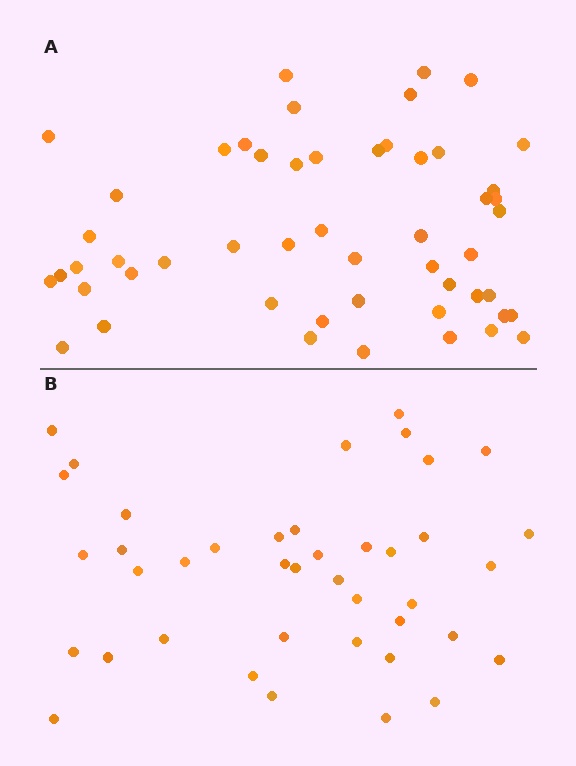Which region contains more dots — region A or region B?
Region A (the top region) has more dots.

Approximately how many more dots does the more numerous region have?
Region A has roughly 12 or so more dots than region B.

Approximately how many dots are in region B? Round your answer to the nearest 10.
About 40 dots. (The exact count is 41, which rounds to 40.)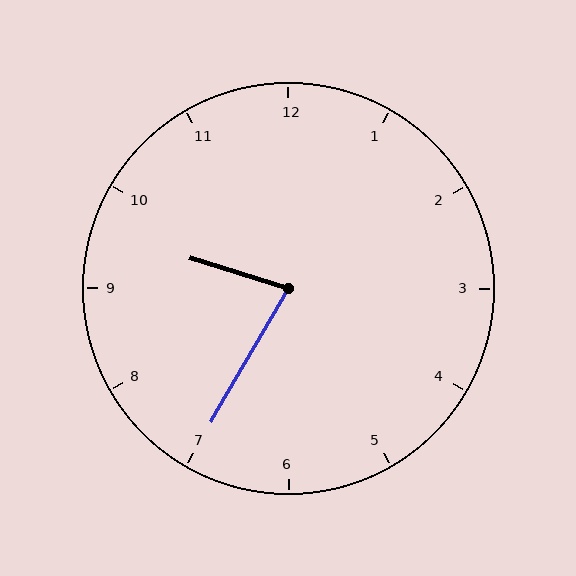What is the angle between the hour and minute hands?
Approximately 78 degrees.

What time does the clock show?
9:35.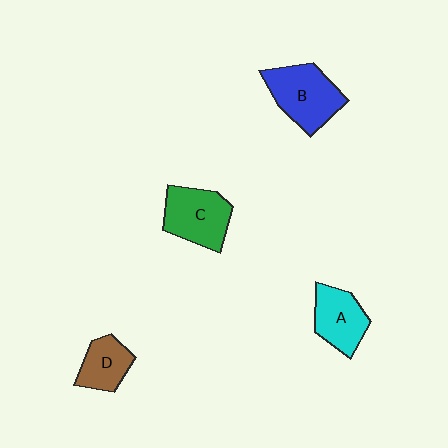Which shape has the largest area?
Shape B (blue).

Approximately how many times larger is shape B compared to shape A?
Approximately 1.3 times.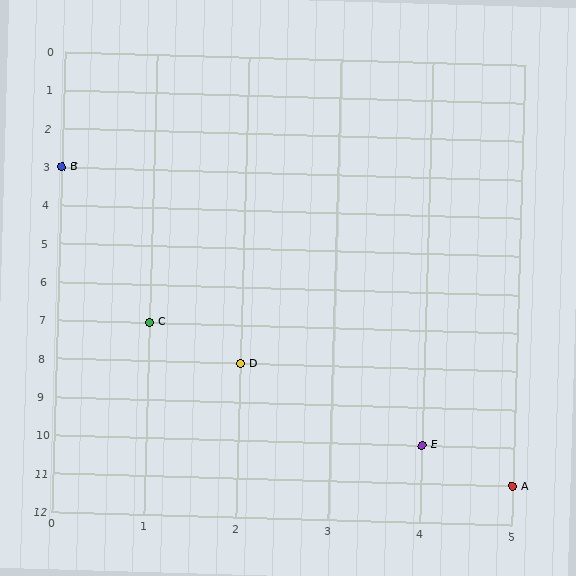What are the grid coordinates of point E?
Point E is at grid coordinates (4, 10).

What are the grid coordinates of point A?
Point A is at grid coordinates (5, 11).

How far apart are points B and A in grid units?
Points B and A are 5 columns and 8 rows apart (about 9.4 grid units diagonally).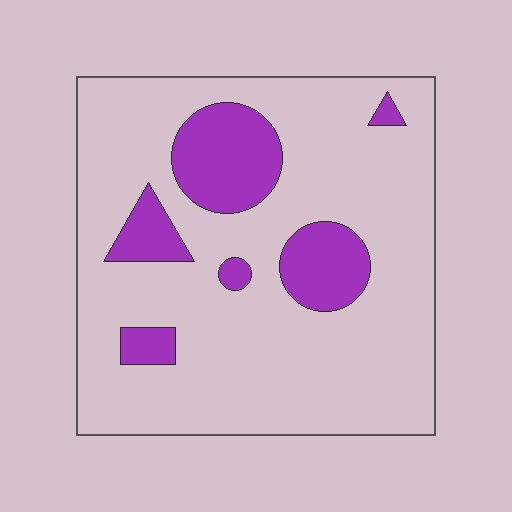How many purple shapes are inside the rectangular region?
6.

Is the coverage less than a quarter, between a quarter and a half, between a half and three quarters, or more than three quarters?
Less than a quarter.